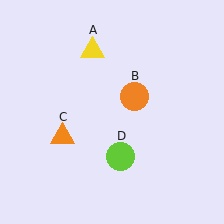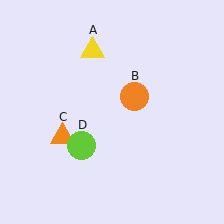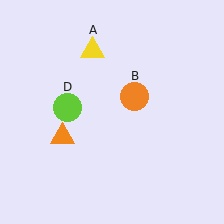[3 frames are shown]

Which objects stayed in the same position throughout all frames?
Yellow triangle (object A) and orange circle (object B) and orange triangle (object C) remained stationary.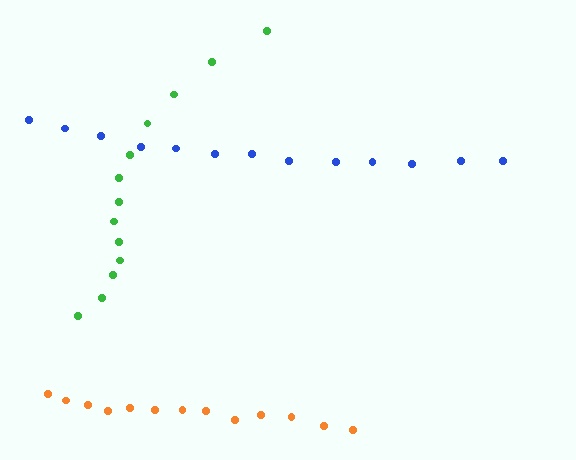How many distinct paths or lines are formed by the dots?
There are 3 distinct paths.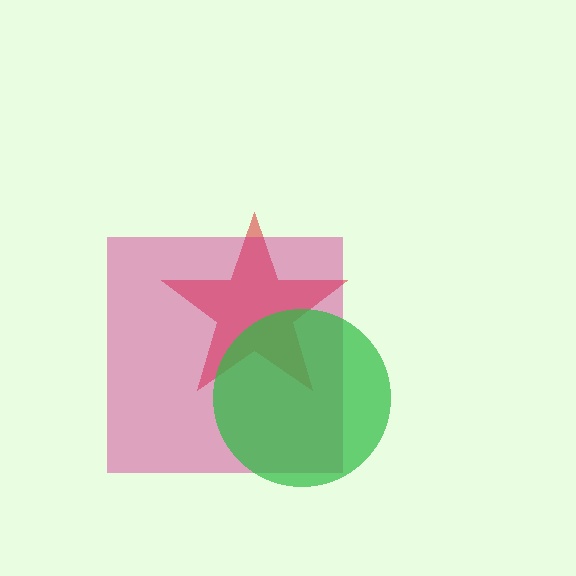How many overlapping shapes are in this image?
There are 3 overlapping shapes in the image.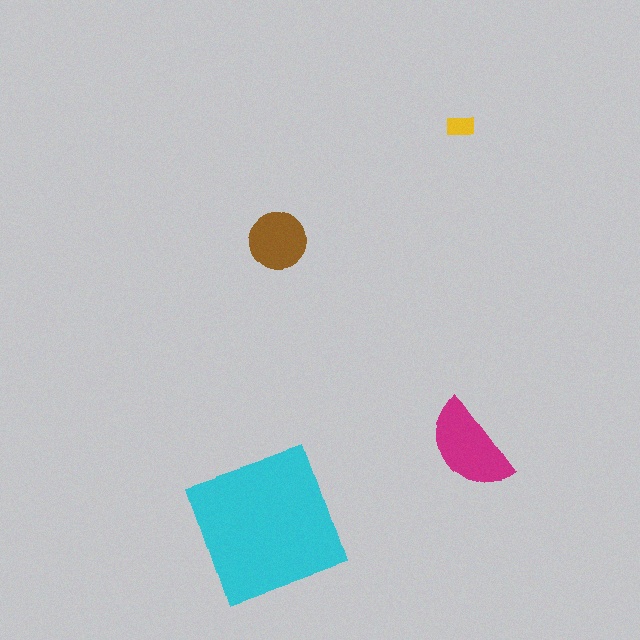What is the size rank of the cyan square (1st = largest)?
1st.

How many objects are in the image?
There are 4 objects in the image.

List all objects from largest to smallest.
The cyan square, the magenta semicircle, the brown circle, the yellow rectangle.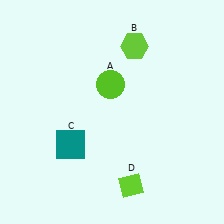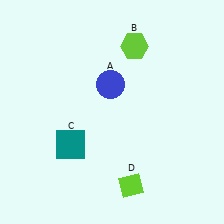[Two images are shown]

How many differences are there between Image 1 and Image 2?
There is 1 difference between the two images.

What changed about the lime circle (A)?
In Image 1, A is lime. In Image 2, it changed to blue.